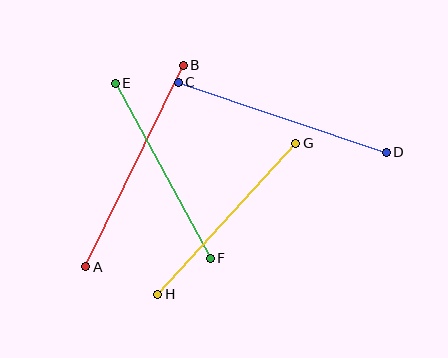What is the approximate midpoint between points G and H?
The midpoint is at approximately (227, 219) pixels.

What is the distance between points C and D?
The distance is approximately 219 pixels.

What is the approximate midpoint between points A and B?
The midpoint is at approximately (135, 166) pixels.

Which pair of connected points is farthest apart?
Points A and B are farthest apart.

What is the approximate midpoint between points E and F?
The midpoint is at approximately (163, 171) pixels.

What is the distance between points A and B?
The distance is approximately 224 pixels.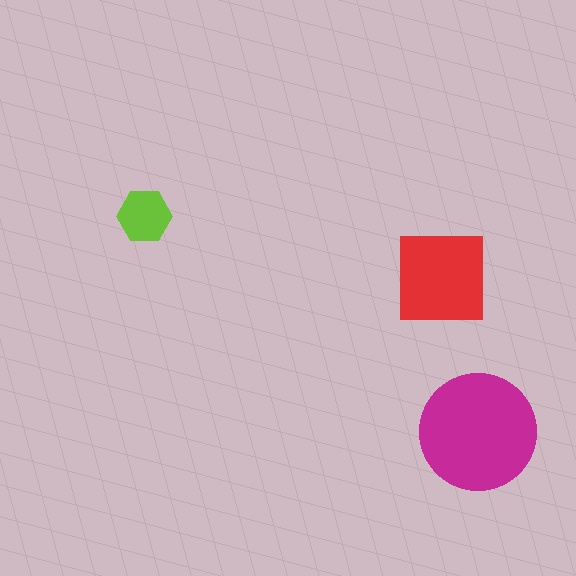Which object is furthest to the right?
The magenta circle is rightmost.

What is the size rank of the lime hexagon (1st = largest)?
3rd.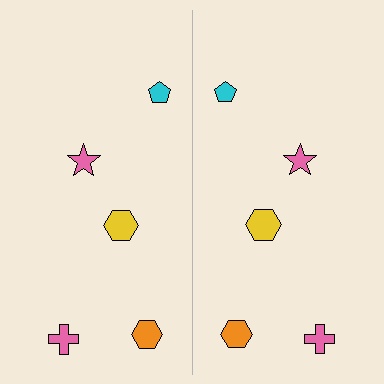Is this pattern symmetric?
Yes, this pattern has bilateral (reflection) symmetry.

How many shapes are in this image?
There are 10 shapes in this image.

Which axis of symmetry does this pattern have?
The pattern has a vertical axis of symmetry running through the center of the image.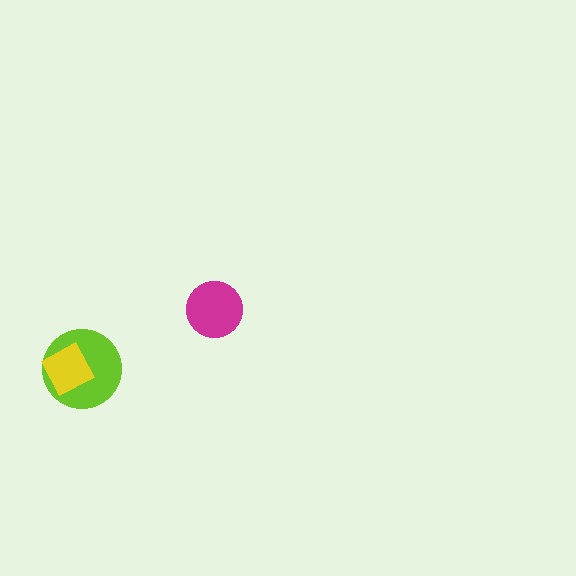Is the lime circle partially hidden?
Yes, it is partially covered by another shape.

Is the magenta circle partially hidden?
No, no other shape covers it.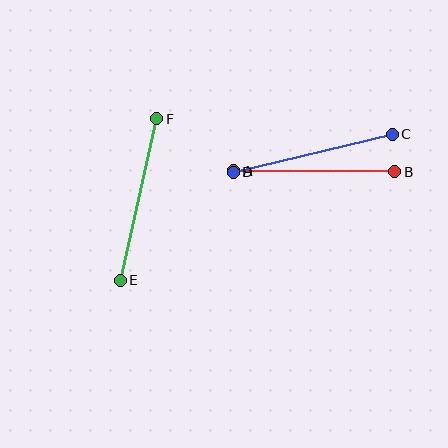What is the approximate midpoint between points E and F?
The midpoint is at approximately (138, 200) pixels.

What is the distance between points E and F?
The distance is approximately 166 pixels.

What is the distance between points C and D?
The distance is approximately 163 pixels.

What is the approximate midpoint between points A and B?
The midpoint is at approximately (314, 171) pixels.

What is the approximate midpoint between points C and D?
The midpoint is at approximately (313, 153) pixels.